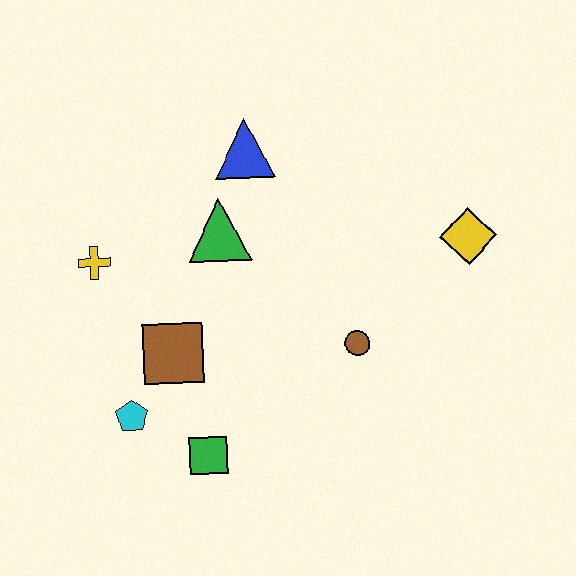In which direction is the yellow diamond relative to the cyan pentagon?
The yellow diamond is to the right of the cyan pentagon.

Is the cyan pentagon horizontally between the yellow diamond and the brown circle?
No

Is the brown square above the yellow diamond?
No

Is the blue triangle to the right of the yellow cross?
Yes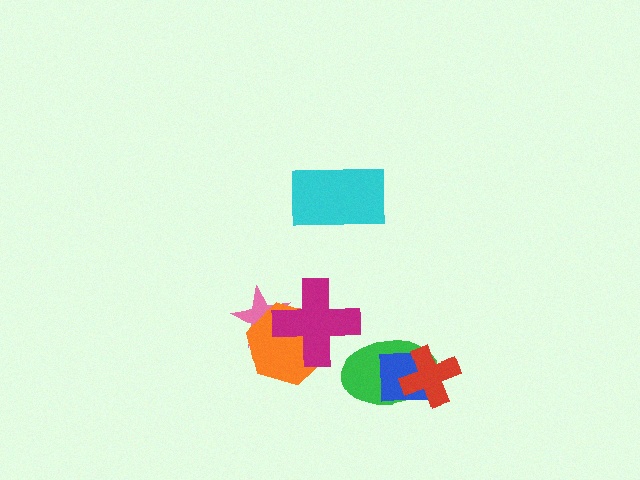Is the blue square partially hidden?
Yes, it is partially covered by another shape.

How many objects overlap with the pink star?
2 objects overlap with the pink star.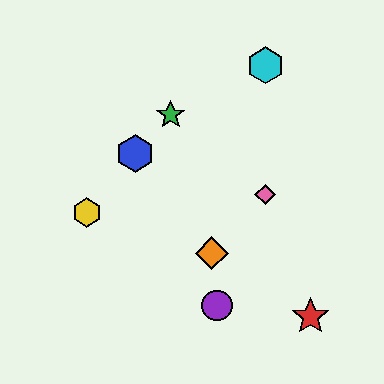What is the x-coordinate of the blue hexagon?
The blue hexagon is at x≈135.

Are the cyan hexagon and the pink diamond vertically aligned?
Yes, both are at x≈265.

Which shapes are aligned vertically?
The cyan hexagon, the pink diamond are aligned vertically.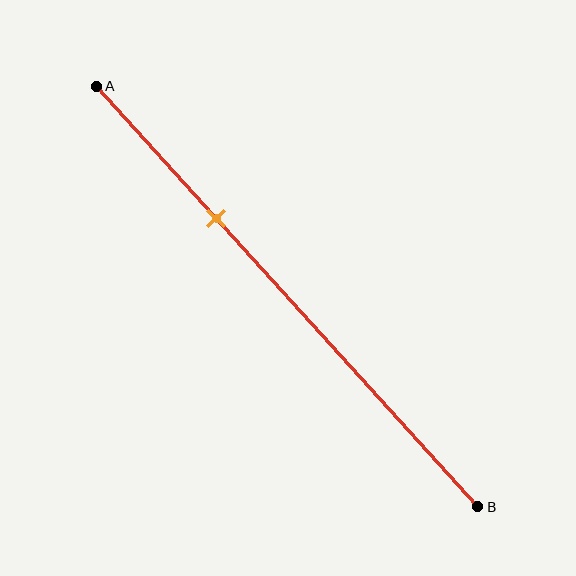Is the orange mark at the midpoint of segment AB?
No, the mark is at about 30% from A, not at the 50% midpoint.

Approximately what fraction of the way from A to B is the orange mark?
The orange mark is approximately 30% of the way from A to B.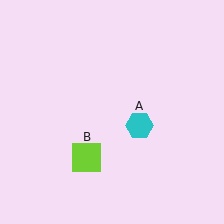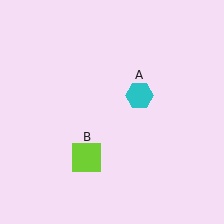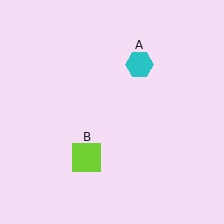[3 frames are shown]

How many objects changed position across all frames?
1 object changed position: cyan hexagon (object A).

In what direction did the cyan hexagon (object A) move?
The cyan hexagon (object A) moved up.